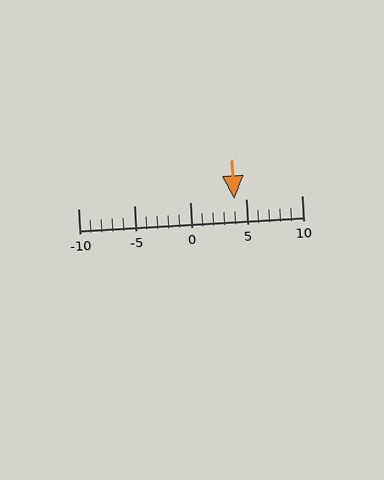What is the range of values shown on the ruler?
The ruler shows values from -10 to 10.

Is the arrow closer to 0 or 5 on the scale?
The arrow is closer to 5.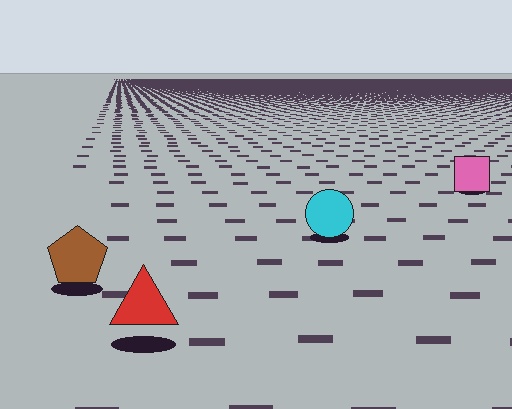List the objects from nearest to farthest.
From nearest to farthest: the red triangle, the brown pentagon, the cyan circle, the pink square.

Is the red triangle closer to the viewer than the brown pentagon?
Yes. The red triangle is closer — you can tell from the texture gradient: the ground texture is coarser near it.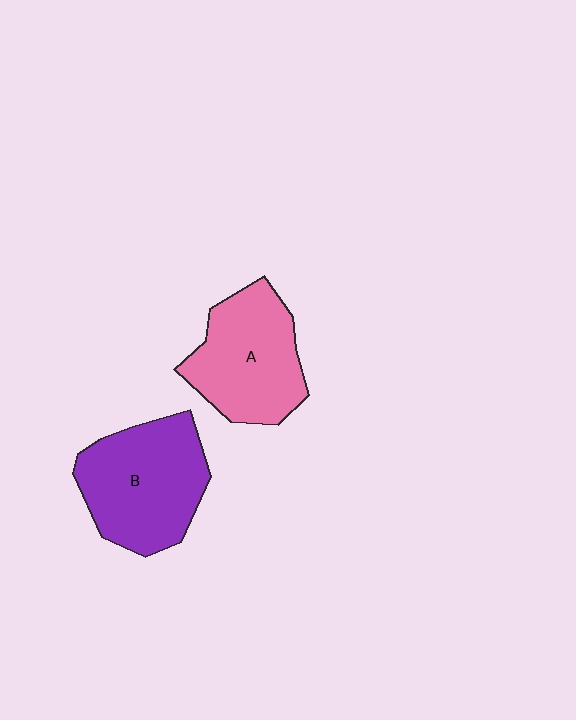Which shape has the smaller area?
Shape A (pink).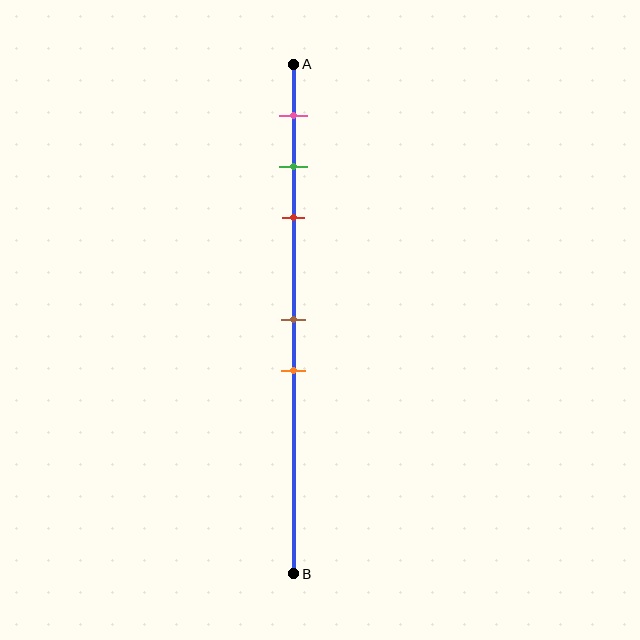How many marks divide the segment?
There are 5 marks dividing the segment.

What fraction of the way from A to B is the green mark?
The green mark is approximately 20% (0.2) of the way from A to B.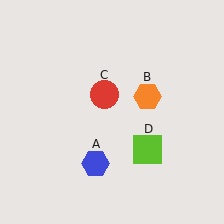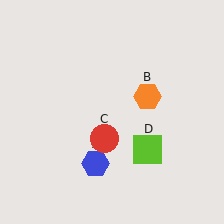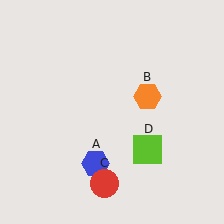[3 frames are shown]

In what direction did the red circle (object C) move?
The red circle (object C) moved down.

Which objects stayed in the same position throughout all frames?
Blue hexagon (object A) and orange hexagon (object B) and lime square (object D) remained stationary.